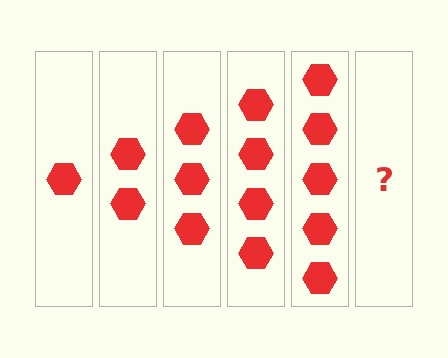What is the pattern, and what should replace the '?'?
The pattern is that each step adds one more hexagon. The '?' should be 6 hexagons.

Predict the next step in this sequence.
The next step is 6 hexagons.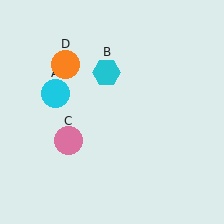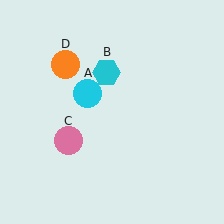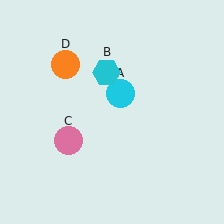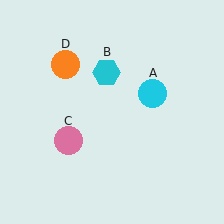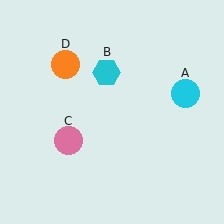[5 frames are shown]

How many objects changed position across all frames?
1 object changed position: cyan circle (object A).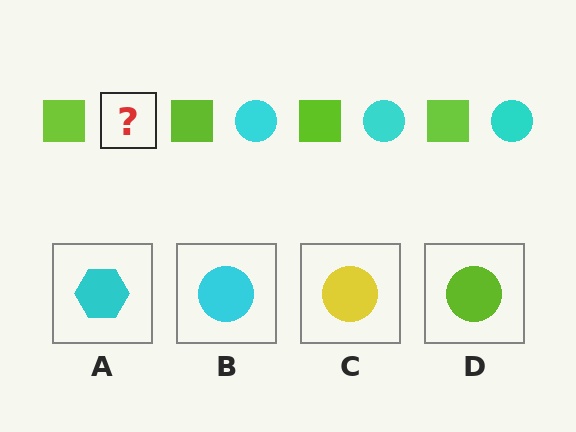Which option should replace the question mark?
Option B.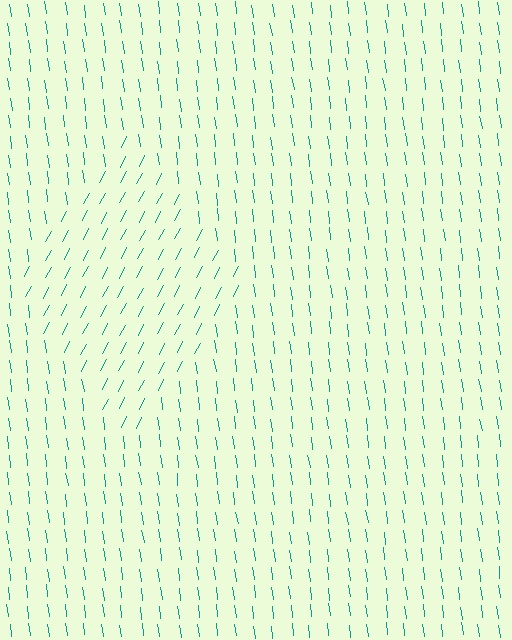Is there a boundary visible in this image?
Yes, there is a texture boundary formed by a change in line orientation.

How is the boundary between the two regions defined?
The boundary is defined purely by a change in line orientation (approximately 35 degrees difference). All lines are the same color and thickness.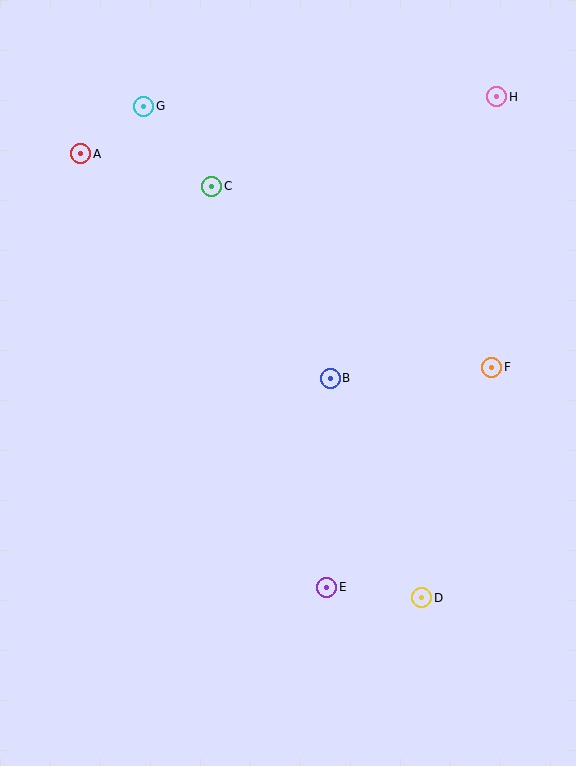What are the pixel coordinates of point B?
Point B is at (330, 378).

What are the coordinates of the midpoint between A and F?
The midpoint between A and F is at (286, 261).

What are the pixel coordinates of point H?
Point H is at (497, 97).